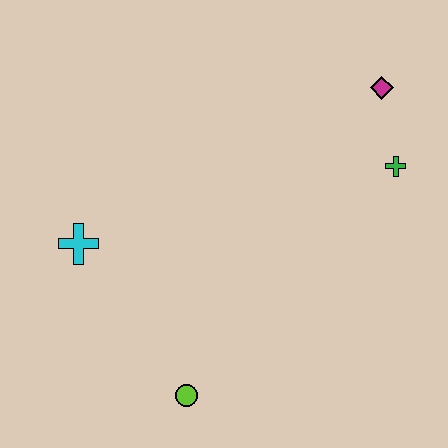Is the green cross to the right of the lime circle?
Yes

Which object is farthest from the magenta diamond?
The lime circle is farthest from the magenta diamond.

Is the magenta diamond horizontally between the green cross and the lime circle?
Yes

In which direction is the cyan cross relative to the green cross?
The cyan cross is to the left of the green cross.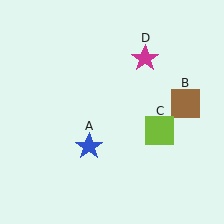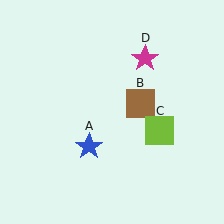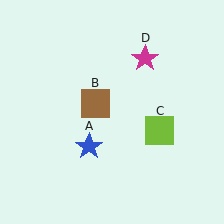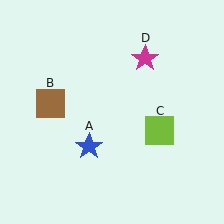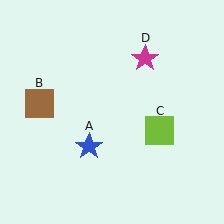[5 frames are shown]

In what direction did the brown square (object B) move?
The brown square (object B) moved left.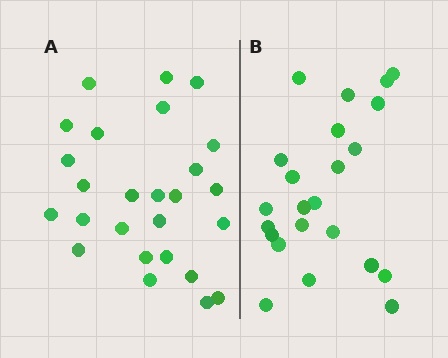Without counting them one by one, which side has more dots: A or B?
Region A (the left region) has more dots.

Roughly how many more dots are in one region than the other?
Region A has just a few more — roughly 2 or 3 more dots than region B.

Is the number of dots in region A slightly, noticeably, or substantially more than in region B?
Region A has only slightly more — the two regions are fairly close. The ratio is roughly 1.1 to 1.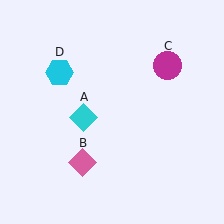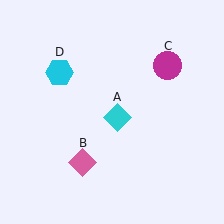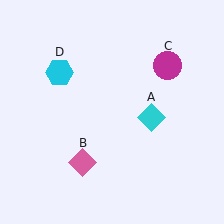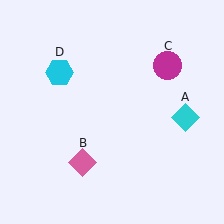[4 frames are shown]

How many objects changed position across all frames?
1 object changed position: cyan diamond (object A).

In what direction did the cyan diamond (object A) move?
The cyan diamond (object A) moved right.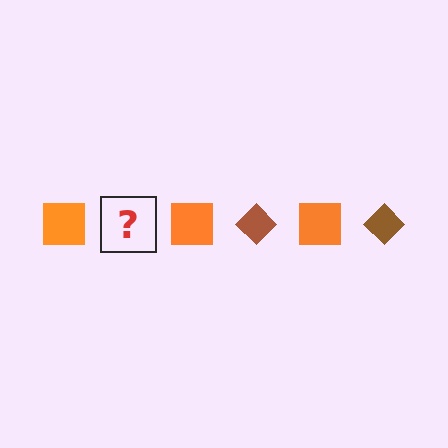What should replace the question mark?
The question mark should be replaced with a brown diamond.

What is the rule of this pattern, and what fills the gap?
The rule is that the pattern alternates between orange square and brown diamond. The gap should be filled with a brown diamond.